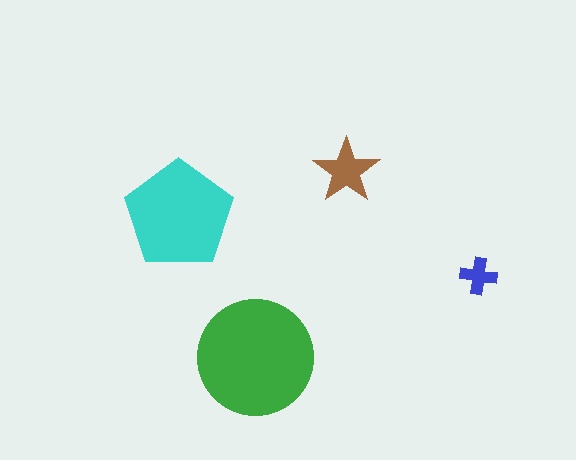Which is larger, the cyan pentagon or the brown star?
The cyan pentagon.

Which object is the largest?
The green circle.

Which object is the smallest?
The blue cross.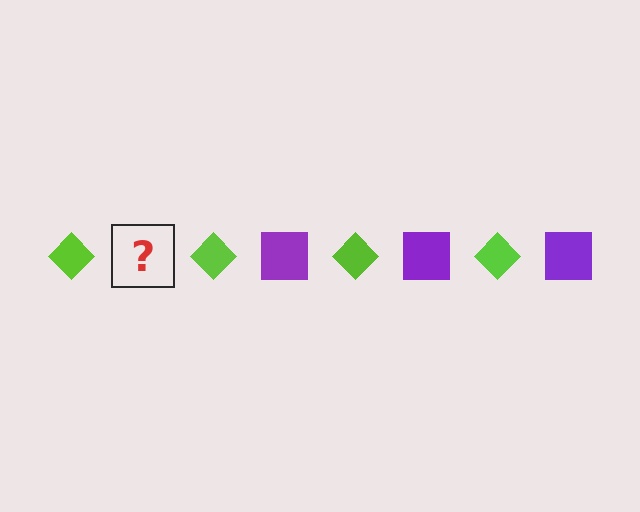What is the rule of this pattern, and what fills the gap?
The rule is that the pattern alternates between lime diamond and purple square. The gap should be filled with a purple square.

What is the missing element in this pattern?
The missing element is a purple square.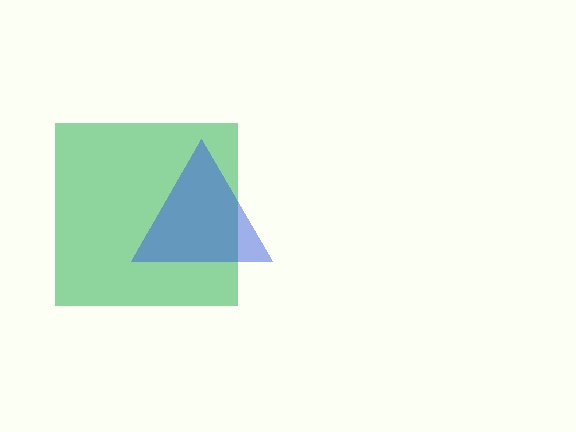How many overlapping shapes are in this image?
There are 2 overlapping shapes in the image.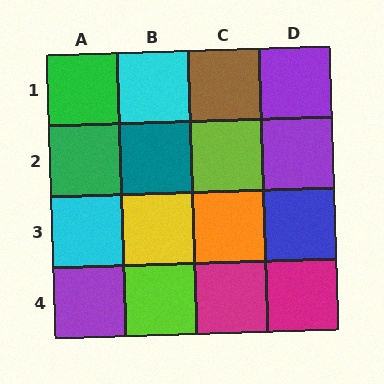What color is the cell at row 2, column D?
Purple.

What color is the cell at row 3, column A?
Cyan.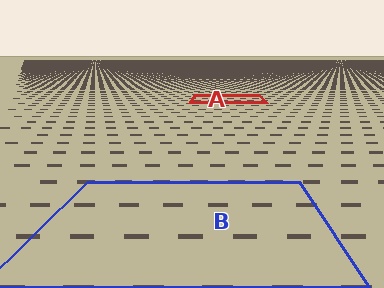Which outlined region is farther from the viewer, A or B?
Region A is farther from the viewer — the texture elements inside it appear smaller and more densely packed.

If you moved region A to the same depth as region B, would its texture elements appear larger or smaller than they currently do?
They would appear larger. At a closer depth, the same texture elements are projected at a bigger on-screen size.